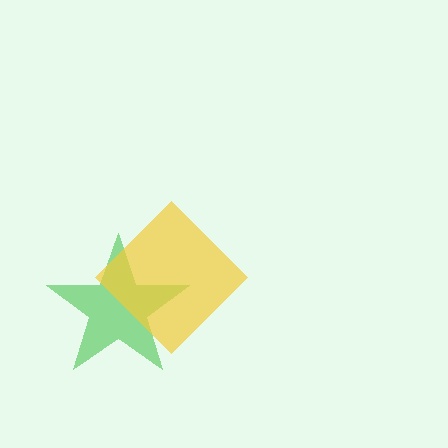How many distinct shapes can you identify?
There are 2 distinct shapes: a green star, a yellow diamond.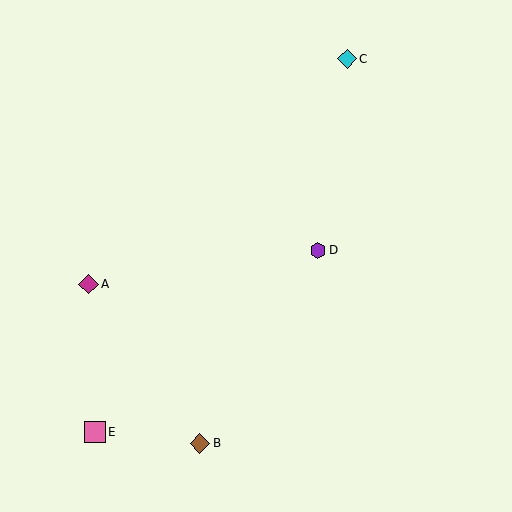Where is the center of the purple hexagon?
The center of the purple hexagon is at (318, 250).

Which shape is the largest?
The pink square (labeled E) is the largest.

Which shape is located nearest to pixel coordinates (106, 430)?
The pink square (labeled E) at (95, 432) is nearest to that location.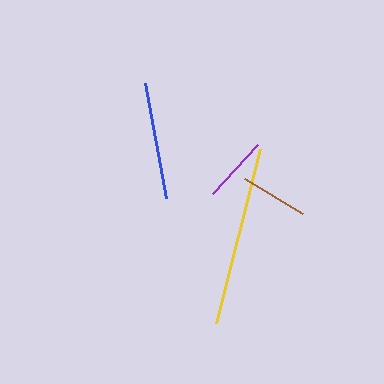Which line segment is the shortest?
The purple line is the shortest at approximately 66 pixels.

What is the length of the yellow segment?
The yellow segment is approximately 180 pixels long.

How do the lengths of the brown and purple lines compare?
The brown and purple lines are approximately the same length.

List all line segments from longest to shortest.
From longest to shortest: yellow, blue, brown, purple.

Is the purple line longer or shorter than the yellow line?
The yellow line is longer than the purple line.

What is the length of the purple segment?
The purple segment is approximately 66 pixels long.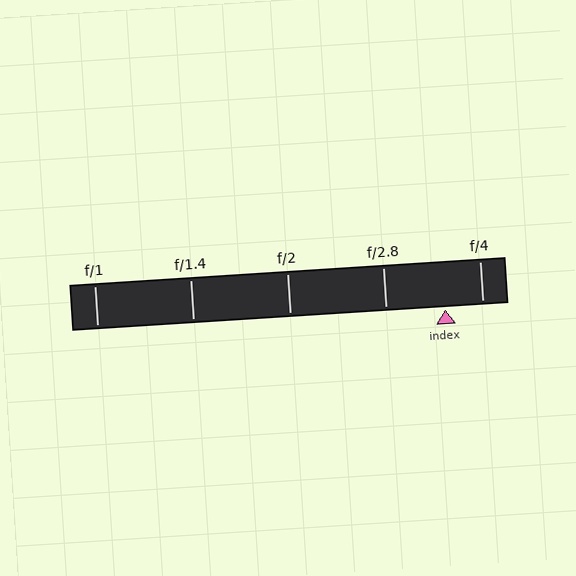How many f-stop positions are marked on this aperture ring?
There are 5 f-stop positions marked.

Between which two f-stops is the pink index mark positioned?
The index mark is between f/2.8 and f/4.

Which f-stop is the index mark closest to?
The index mark is closest to f/4.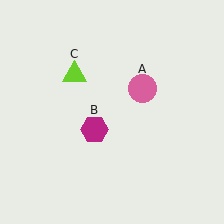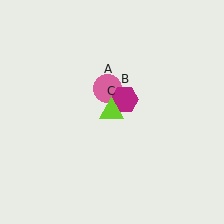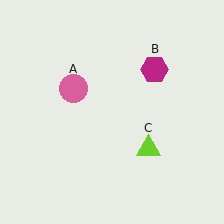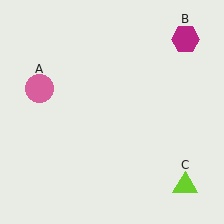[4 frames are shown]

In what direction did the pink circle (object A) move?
The pink circle (object A) moved left.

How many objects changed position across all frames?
3 objects changed position: pink circle (object A), magenta hexagon (object B), lime triangle (object C).